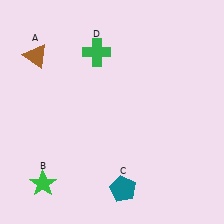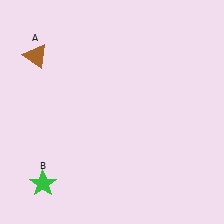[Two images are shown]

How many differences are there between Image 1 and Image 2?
There are 2 differences between the two images.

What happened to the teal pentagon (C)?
The teal pentagon (C) was removed in Image 2. It was in the bottom-right area of Image 1.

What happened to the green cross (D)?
The green cross (D) was removed in Image 2. It was in the top-left area of Image 1.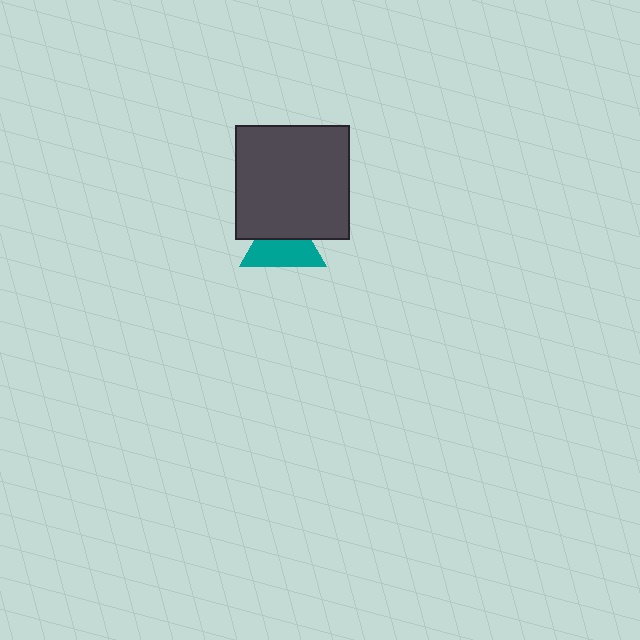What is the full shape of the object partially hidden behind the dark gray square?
The partially hidden object is a teal triangle.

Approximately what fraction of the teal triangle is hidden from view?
Roughly 40% of the teal triangle is hidden behind the dark gray square.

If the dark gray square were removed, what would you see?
You would see the complete teal triangle.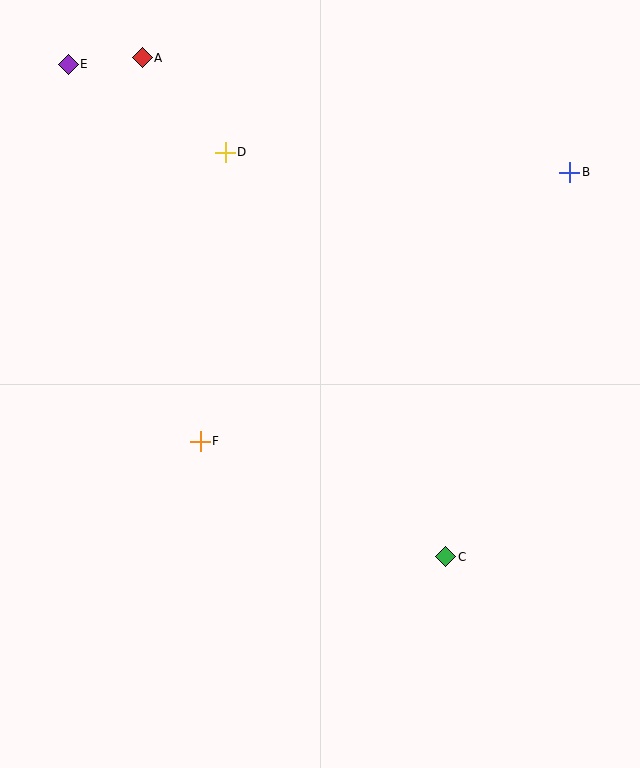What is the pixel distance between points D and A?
The distance between D and A is 126 pixels.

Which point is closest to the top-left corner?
Point E is closest to the top-left corner.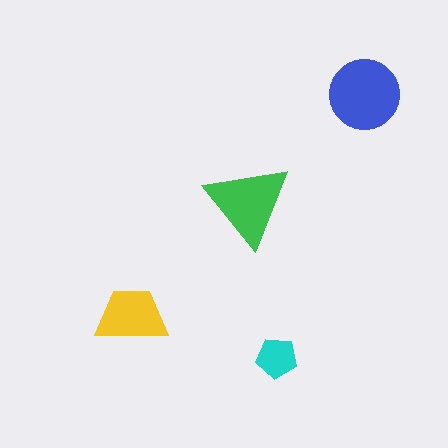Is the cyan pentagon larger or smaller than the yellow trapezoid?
Smaller.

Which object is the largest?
The blue circle.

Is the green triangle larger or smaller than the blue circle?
Smaller.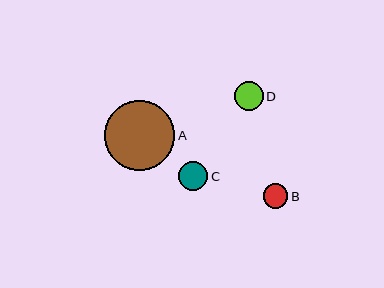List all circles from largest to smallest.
From largest to smallest: A, C, D, B.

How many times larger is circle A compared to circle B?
Circle A is approximately 2.9 times the size of circle B.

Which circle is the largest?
Circle A is the largest with a size of approximately 70 pixels.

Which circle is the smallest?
Circle B is the smallest with a size of approximately 24 pixels.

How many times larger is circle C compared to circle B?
Circle C is approximately 1.2 times the size of circle B.